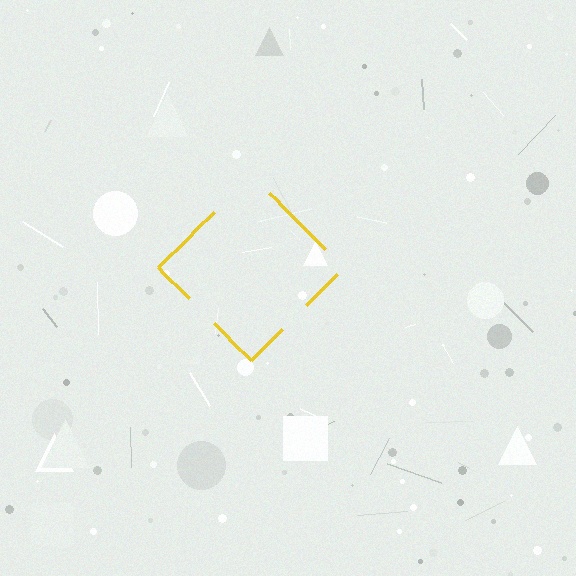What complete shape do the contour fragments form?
The contour fragments form a diamond.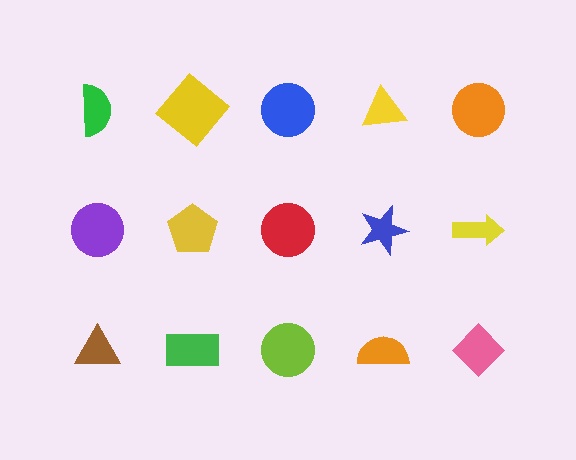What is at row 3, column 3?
A lime circle.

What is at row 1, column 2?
A yellow diamond.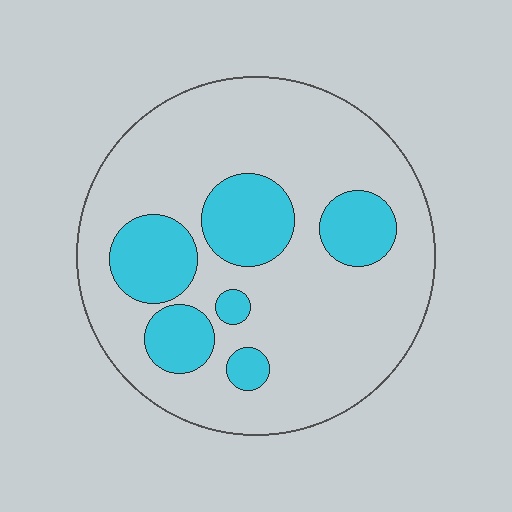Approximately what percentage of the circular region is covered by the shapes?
Approximately 25%.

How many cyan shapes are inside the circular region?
6.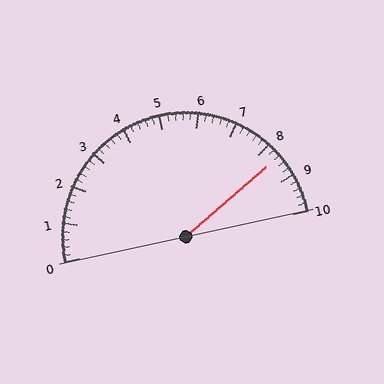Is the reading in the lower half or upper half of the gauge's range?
The reading is in the upper half of the range (0 to 10).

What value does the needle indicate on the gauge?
The needle indicates approximately 8.4.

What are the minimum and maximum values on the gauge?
The gauge ranges from 0 to 10.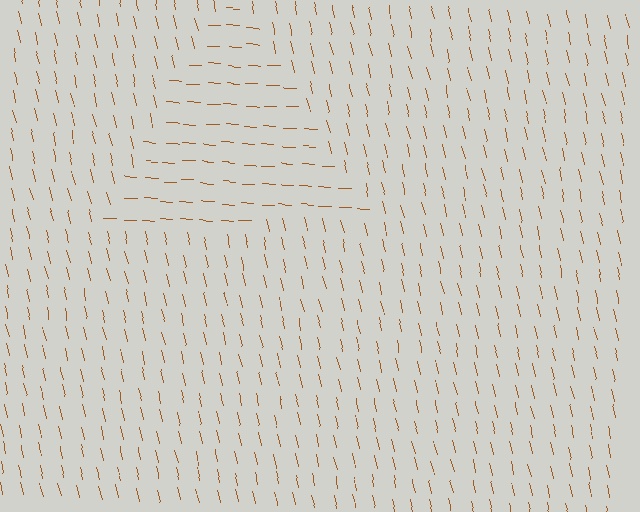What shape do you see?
I see a triangle.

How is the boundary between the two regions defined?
The boundary is defined purely by a change in line orientation (approximately 74 degrees difference). All lines are the same color and thickness.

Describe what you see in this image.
The image is filled with small brown line segments. A triangle region in the image has lines oriented differently from the surrounding lines, creating a visible texture boundary.